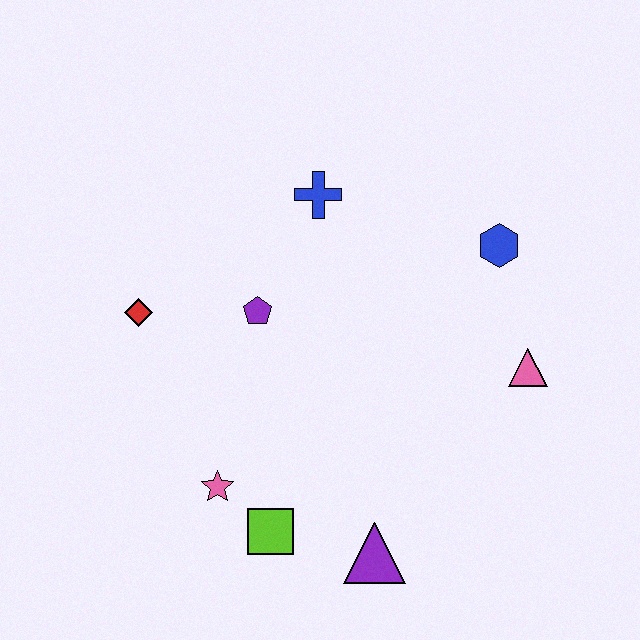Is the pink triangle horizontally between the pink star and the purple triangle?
No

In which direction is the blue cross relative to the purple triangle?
The blue cross is above the purple triangle.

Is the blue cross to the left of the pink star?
No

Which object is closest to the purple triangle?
The lime square is closest to the purple triangle.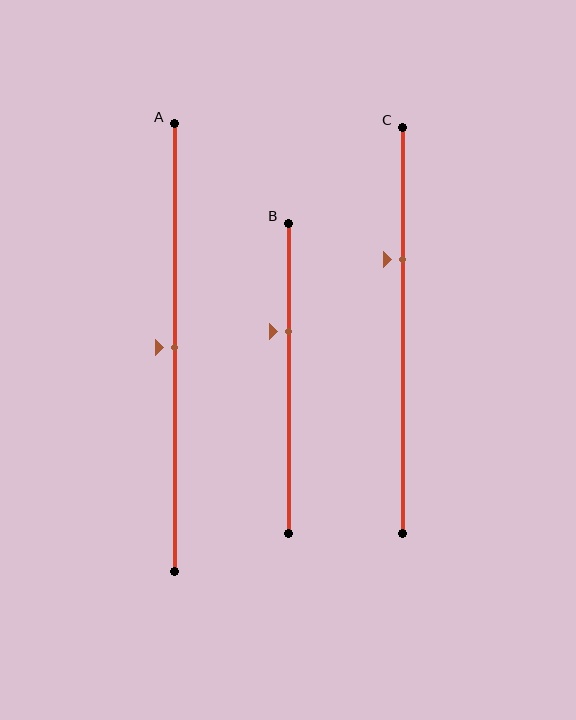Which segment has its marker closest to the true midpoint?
Segment A has its marker closest to the true midpoint.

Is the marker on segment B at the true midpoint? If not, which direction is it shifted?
No, the marker on segment B is shifted upward by about 15% of the segment length.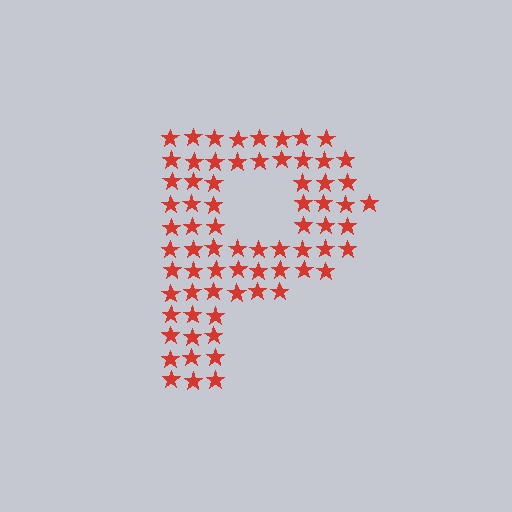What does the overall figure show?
The overall figure shows the letter P.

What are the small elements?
The small elements are stars.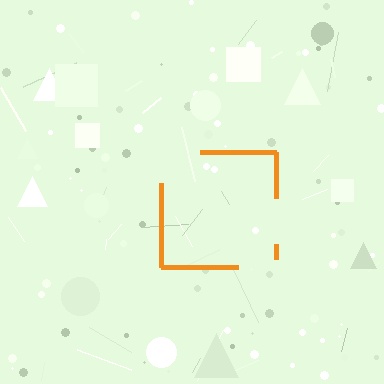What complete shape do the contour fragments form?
The contour fragments form a square.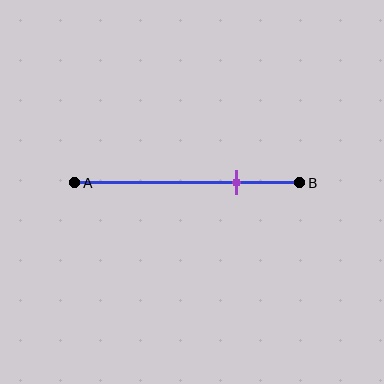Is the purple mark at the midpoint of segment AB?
No, the mark is at about 70% from A, not at the 50% midpoint.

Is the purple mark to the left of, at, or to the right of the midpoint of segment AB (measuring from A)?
The purple mark is to the right of the midpoint of segment AB.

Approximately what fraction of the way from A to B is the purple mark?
The purple mark is approximately 70% of the way from A to B.